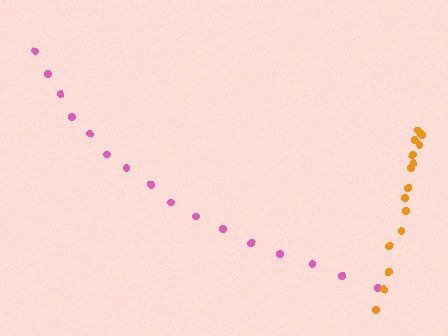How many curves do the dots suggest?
There are 2 distinct paths.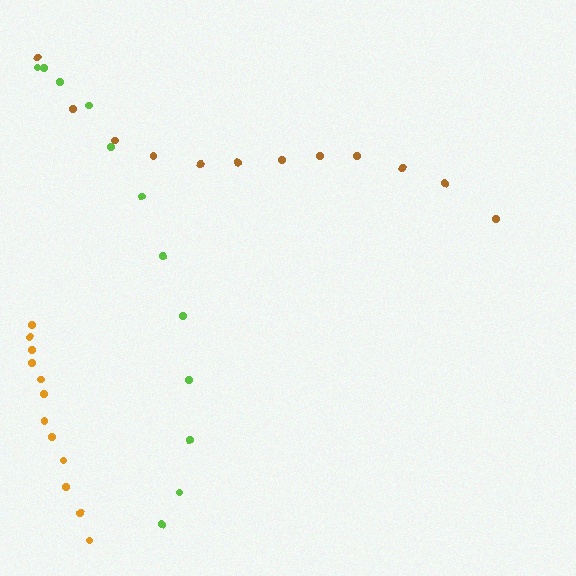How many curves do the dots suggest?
There are 3 distinct paths.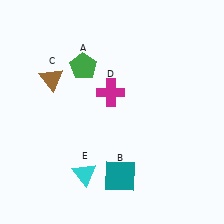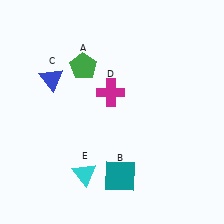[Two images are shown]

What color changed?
The triangle (C) changed from brown in Image 1 to blue in Image 2.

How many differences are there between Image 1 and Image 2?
There is 1 difference between the two images.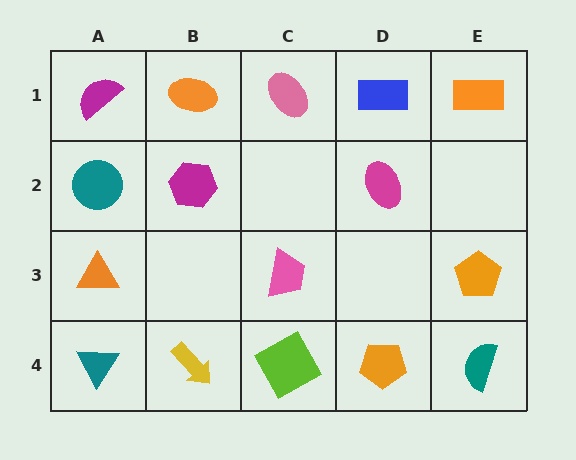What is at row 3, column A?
An orange triangle.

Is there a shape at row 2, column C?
No, that cell is empty.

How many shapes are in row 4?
5 shapes.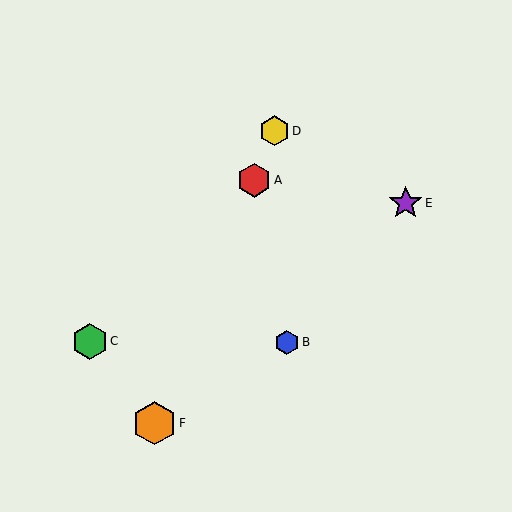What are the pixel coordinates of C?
Object C is at (90, 341).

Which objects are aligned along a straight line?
Objects A, D, F are aligned along a straight line.